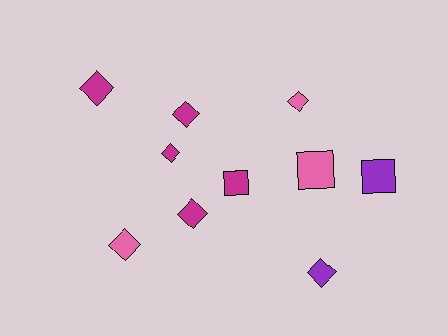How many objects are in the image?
There are 10 objects.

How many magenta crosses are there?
There are no magenta crosses.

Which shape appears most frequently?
Diamond, with 7 objects.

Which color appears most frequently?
Magenta, with 5 objects.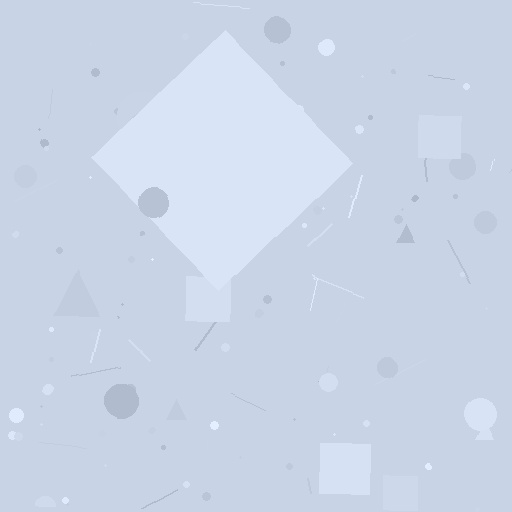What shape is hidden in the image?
A diamond is hidden in the image.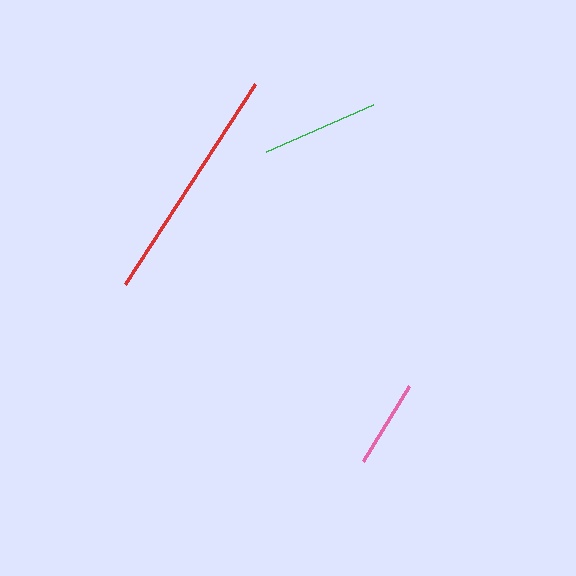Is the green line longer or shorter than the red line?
The red line is longer than the green line.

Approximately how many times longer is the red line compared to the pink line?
The red line is approximately 2.7 times the length of the pink line.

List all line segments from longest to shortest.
From longest to shortest: red, green, pink.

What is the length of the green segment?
The green segment is approximately 118 pixels long.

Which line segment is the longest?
The red line is the longest at approximately 238 pixels.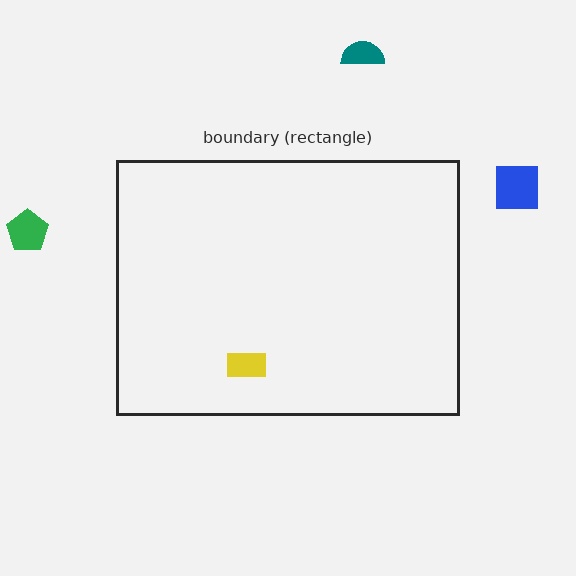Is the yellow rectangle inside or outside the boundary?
Inside.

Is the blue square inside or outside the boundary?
Outside.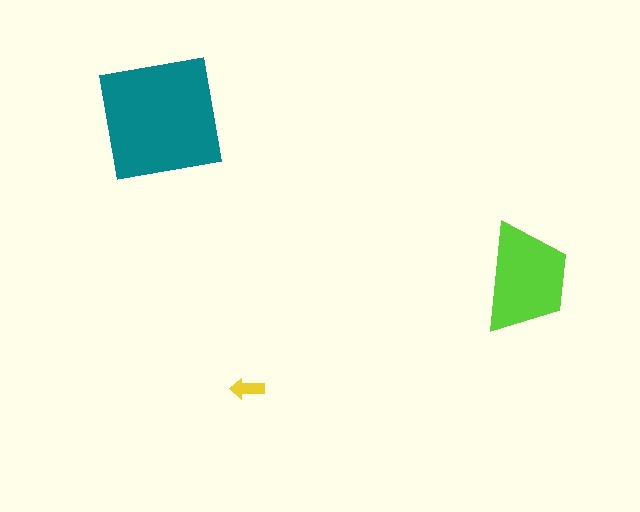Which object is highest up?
The teal square is topmost.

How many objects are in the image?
There are 3 objects in the image.